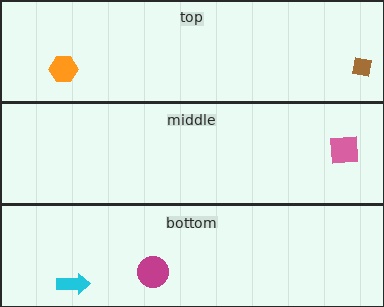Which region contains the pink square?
The middle region.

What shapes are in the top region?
The brown square, the orange hexagon.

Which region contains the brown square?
The top region.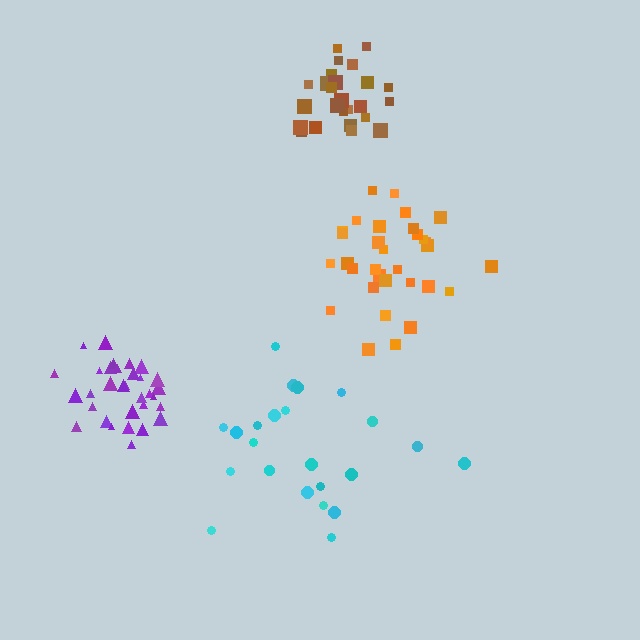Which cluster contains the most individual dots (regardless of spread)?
Purple (33).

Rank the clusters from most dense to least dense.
purple, brown, orange, cyan.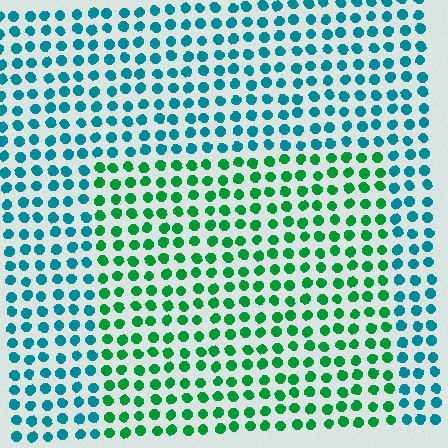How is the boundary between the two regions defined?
The boundary is defined purely by a slight shift in hue (about 45 degrees). Spacing, size, and orientation are identical on both sides.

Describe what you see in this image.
The image is filled with small teal elements in a uniform arrangement. A rectangle-shaped region is visible where the elements are tinted to a slightly different hue, forming a subtle color boundary.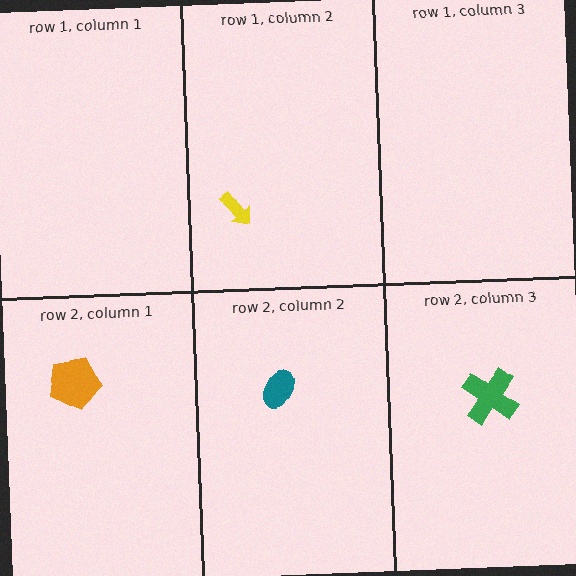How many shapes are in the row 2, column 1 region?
1.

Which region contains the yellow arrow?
The row 1, column 2 region.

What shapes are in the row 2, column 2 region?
The teal ellipse.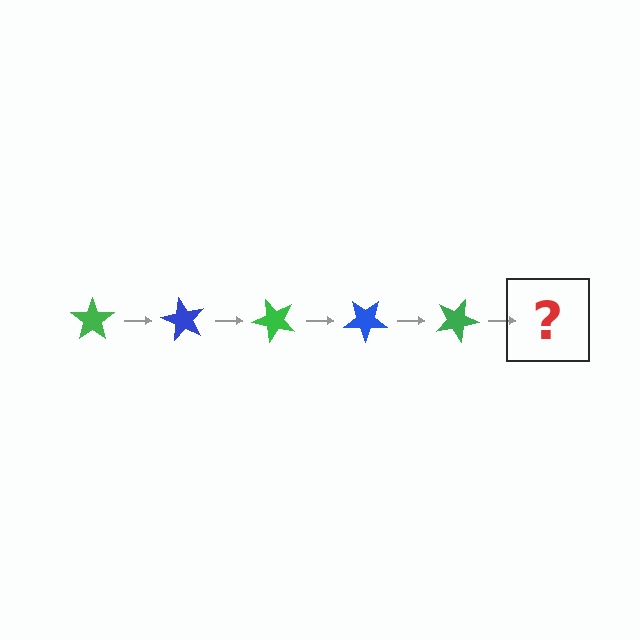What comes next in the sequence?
The next element should be a blue star, rotated 300 degrees from the start.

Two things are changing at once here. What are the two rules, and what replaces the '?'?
The two rules are that it rotates 60 degrees each step and the color cycles through green and blue. The '?' should be a blue star, rotated 300 degrees from the start.